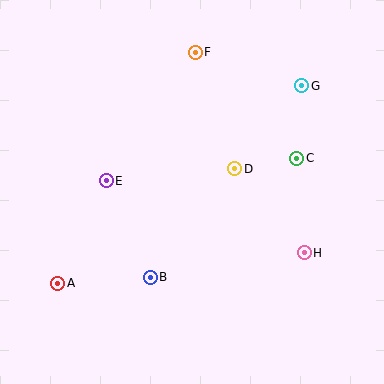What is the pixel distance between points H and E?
The distance between H and E is 211 pixels.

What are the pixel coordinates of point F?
Point F is at (195, 52).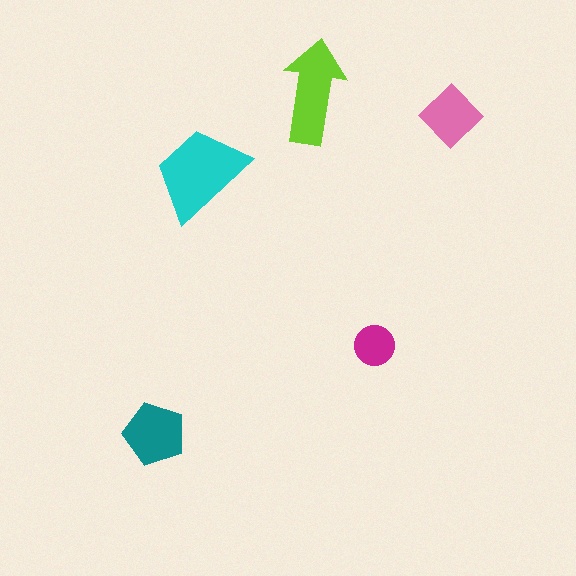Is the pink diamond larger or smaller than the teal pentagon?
Smaller.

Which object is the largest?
The cyan trapezoid.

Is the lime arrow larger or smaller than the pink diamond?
Larger.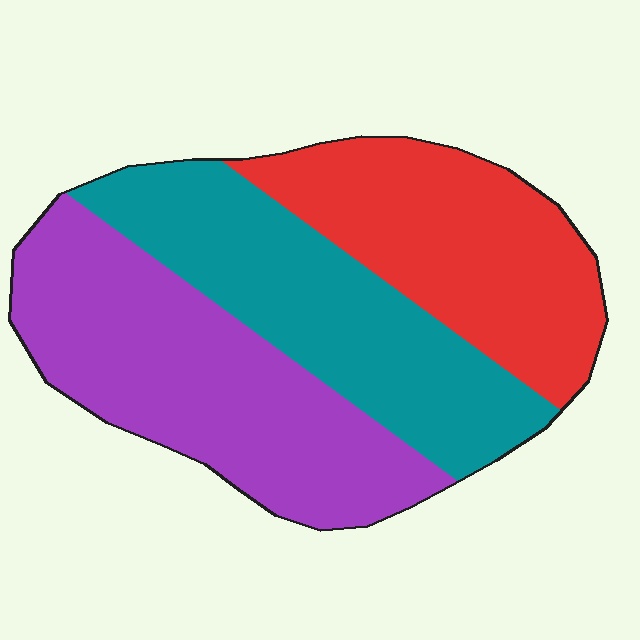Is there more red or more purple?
Purple.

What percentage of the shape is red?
Red covers about 30% of the shape.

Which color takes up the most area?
Purple, at roughly 40%.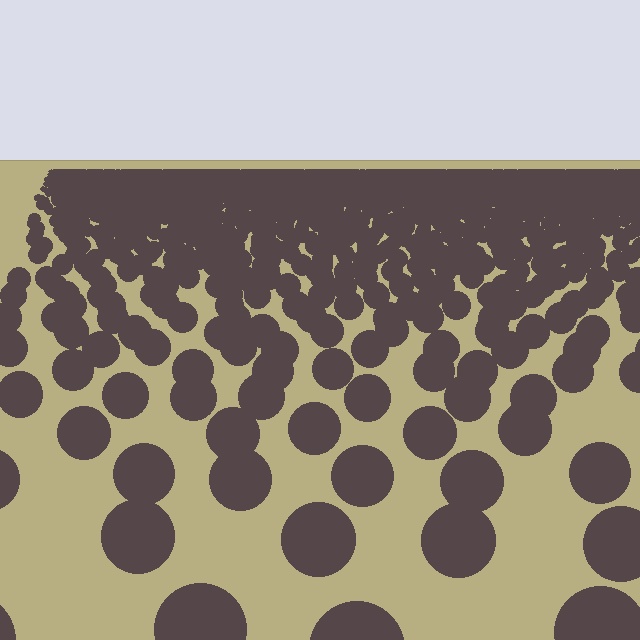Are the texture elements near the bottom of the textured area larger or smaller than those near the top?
Larger. Near the bottom, elements are closer to the viewer and appear at a bigger on-screen size.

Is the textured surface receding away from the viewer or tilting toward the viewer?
The surface is receding away from the viewer. Texture elements get smaller and denser toward the top.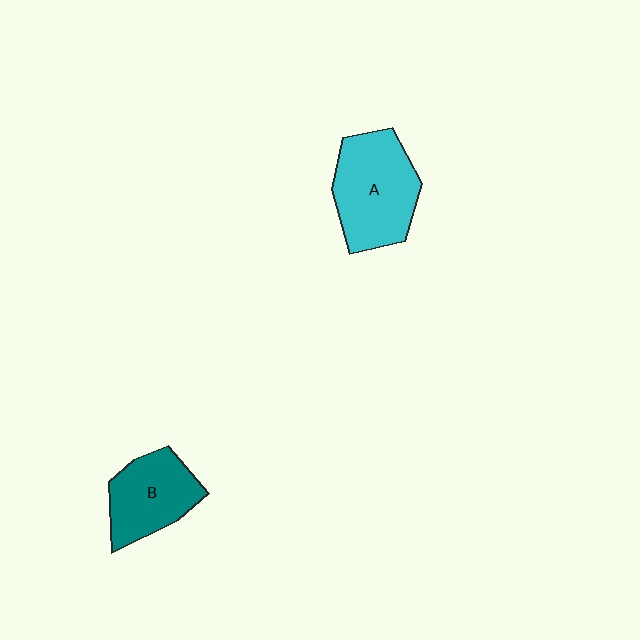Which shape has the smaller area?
Shape B (teal).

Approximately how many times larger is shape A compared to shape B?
Approximately 1.3 times.